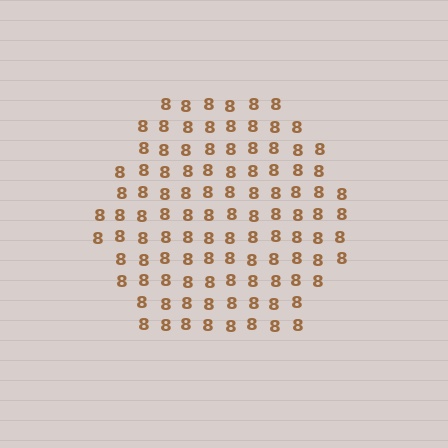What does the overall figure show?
The overall figure shows a hexagon.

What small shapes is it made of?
It is made of small digit 8's.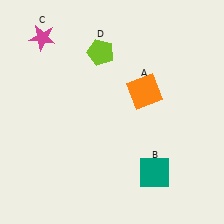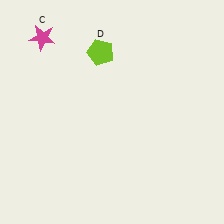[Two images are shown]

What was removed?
The teal square (B), the orange square (A) were removed in Image 2.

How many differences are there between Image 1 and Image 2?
There are 2 differences between the two images.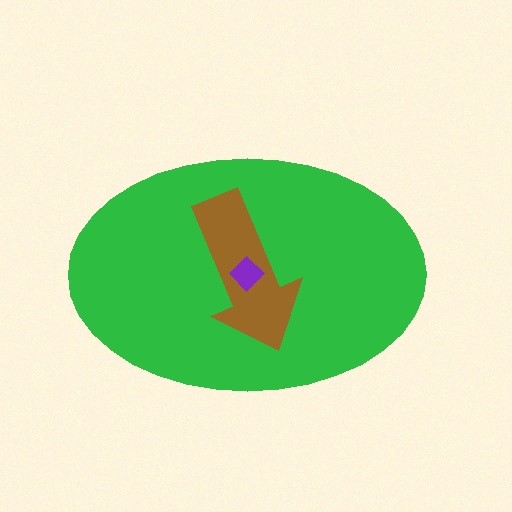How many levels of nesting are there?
3.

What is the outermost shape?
The green ellipse.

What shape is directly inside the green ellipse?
The brown arrow.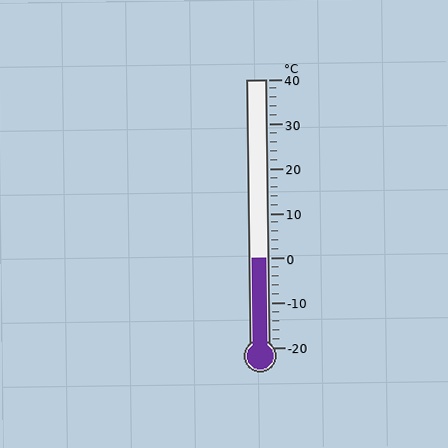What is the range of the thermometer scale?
The thermometer scale ranges from -20°C to 40°C.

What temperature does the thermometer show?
The thermometer shows approximately 0°C.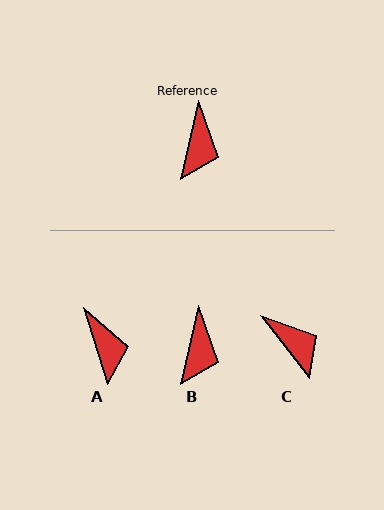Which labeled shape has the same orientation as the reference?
B.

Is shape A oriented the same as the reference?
No, it is off by about 30 degrees.